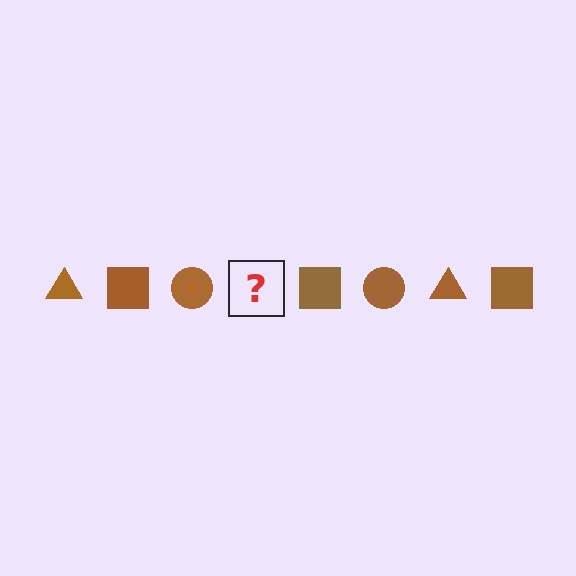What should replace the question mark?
The question mark should be replaced with a brown triangle.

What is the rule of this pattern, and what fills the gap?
The rule is that the pattern cycles through triangle, square, circle shapes in brown. The gap should be filled with a brown triangle.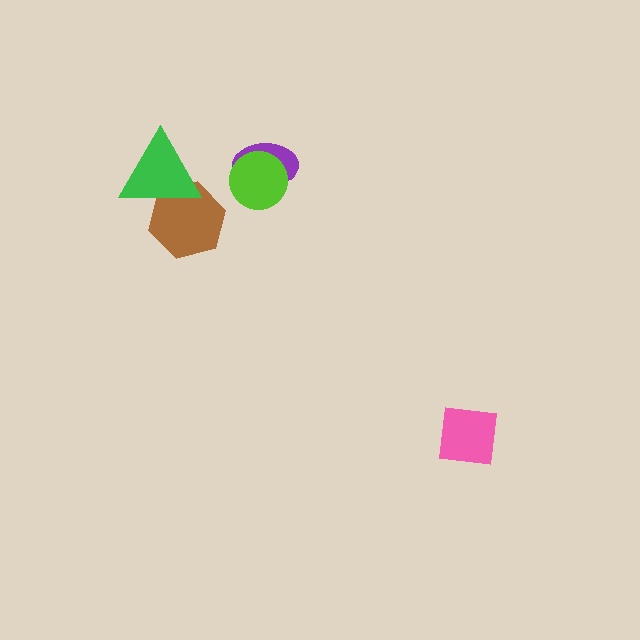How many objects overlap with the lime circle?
1 object overlaps with the lime circle.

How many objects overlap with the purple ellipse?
1 object overlaps with the purple ellipse.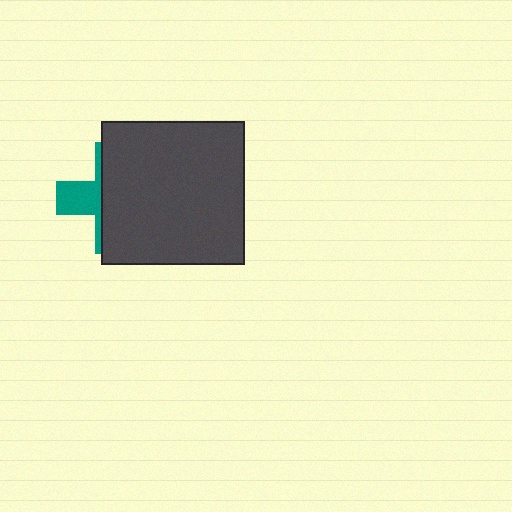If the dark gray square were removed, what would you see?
You would see the complete teal cross.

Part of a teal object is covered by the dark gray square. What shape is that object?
It is a cross.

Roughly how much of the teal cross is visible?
A small part of it is visible (roughly 31%).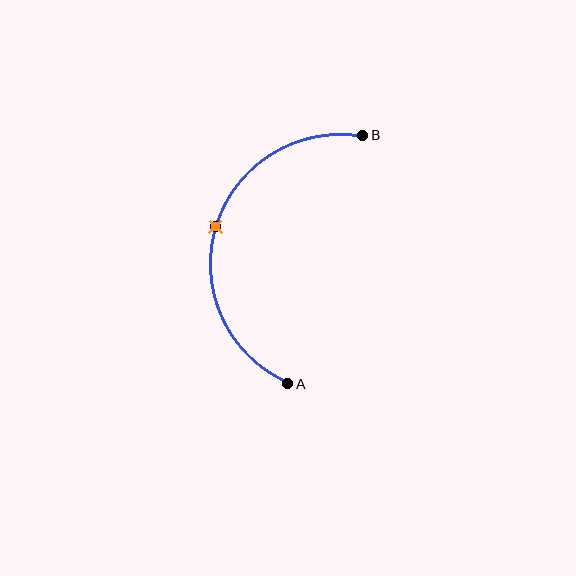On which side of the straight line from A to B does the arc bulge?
The arc bulges to the left of the straight line connecting A and B.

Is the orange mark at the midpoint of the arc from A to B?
Yes. The orange mark lies on the arc at equal arc-length from both A and B — it is the arc midpoint.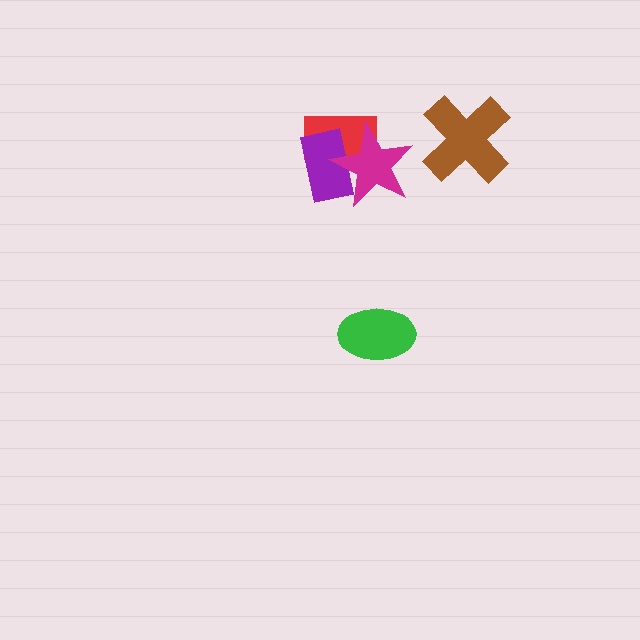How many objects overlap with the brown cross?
0 objects overlap with the brown cross.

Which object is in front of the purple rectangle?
The magenta star is in front of the purple rectangle.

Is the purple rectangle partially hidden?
Yes, it is partially covered by another shape.